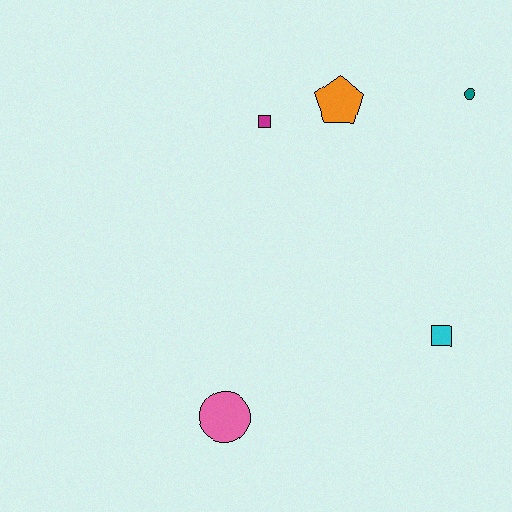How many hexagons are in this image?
There are no hexagons.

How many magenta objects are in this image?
There is 1 magenta object.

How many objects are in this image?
There are 5 objects.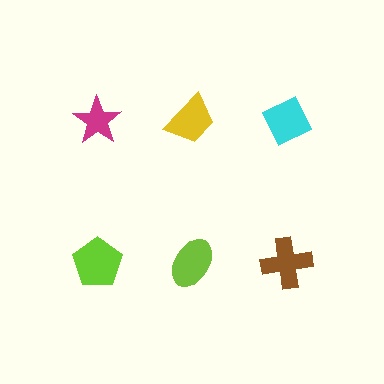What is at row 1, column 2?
A yellow trapezoid.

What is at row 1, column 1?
A magenta star.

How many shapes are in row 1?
3 shapes.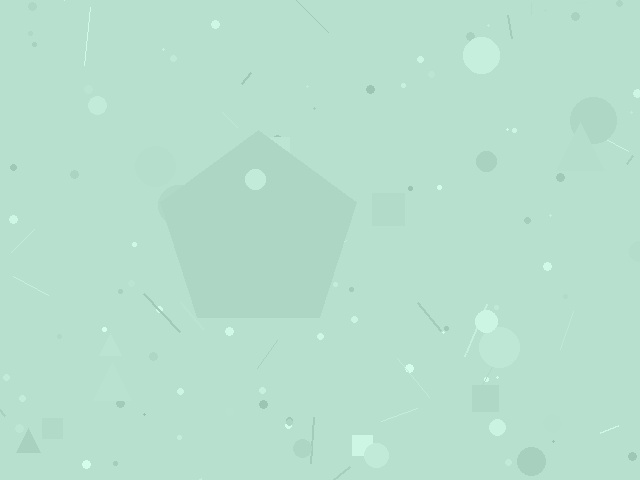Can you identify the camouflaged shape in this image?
The camouflaged shape is a pentagon.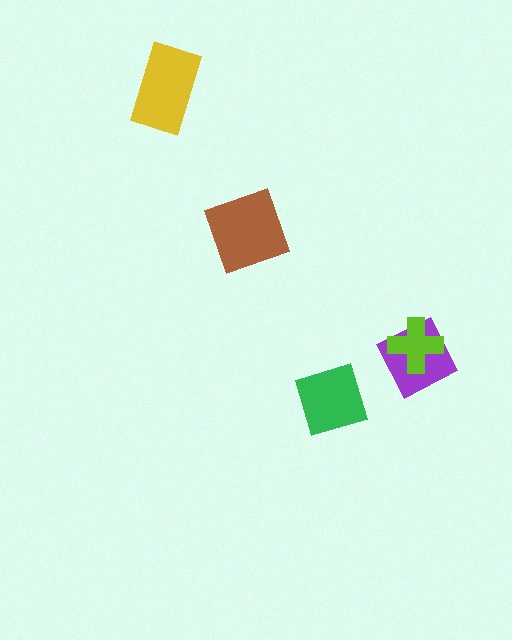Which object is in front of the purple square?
The lime cross is in front of the purple square.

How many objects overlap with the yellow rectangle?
0 objects overlap with the yellow rectangle.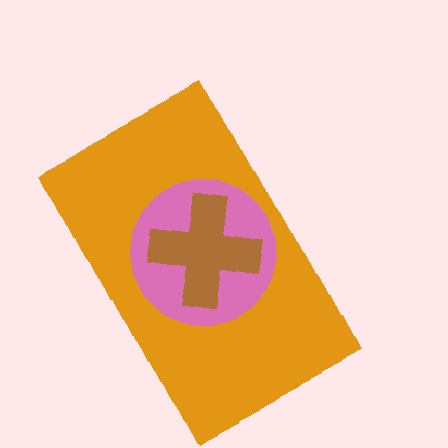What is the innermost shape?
The brown cross.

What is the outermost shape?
The orange rectangle.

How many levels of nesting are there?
3.